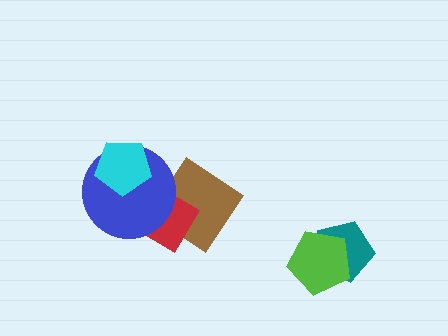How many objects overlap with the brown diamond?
2 objects overlap with the brown diamond.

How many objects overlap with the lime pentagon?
1 object overlaps with the lime pentagon.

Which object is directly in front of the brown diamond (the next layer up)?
The red diamond is directly in front of the brown diamond.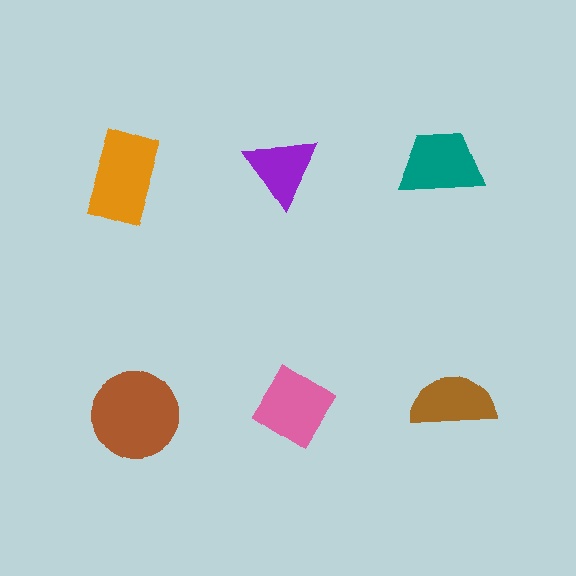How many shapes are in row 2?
3 shapes.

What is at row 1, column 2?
A purple triangle.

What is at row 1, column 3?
A teal trapezoid.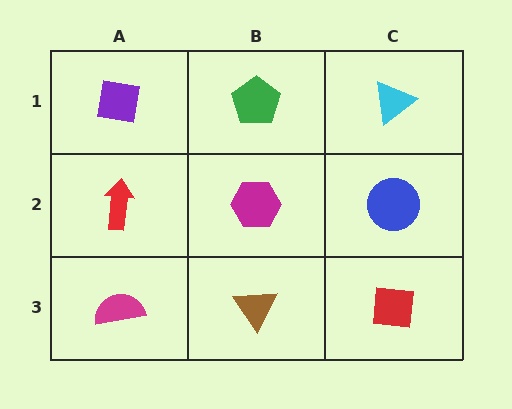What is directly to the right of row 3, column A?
A brown triangle.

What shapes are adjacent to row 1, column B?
A magenta hexagon (row 2, column B), a purple square (row 1, column A), a cyan triangle (row 1, column C).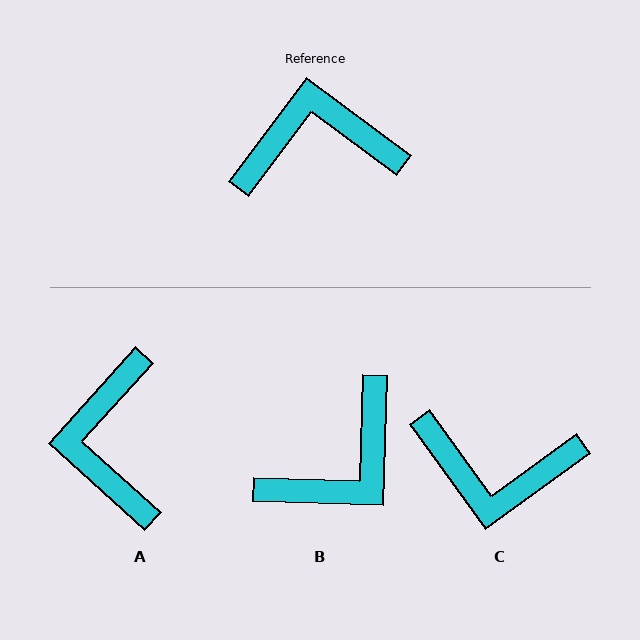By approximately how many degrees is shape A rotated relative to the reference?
Approximately 85 degrees counter-clockwise.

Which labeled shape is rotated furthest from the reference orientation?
C, about 163 degrees away.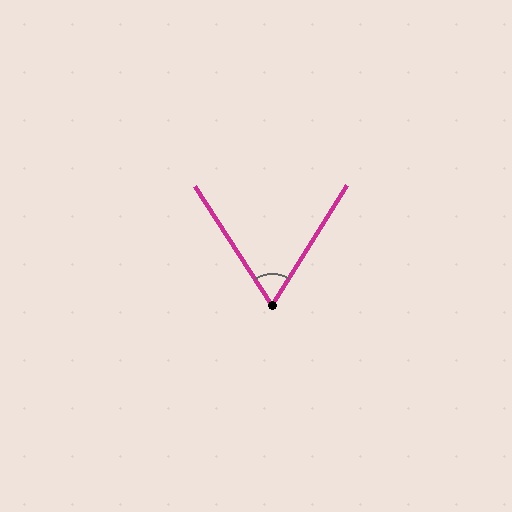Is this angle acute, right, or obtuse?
It is acute.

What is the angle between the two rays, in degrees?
Approximately 64 degrees.